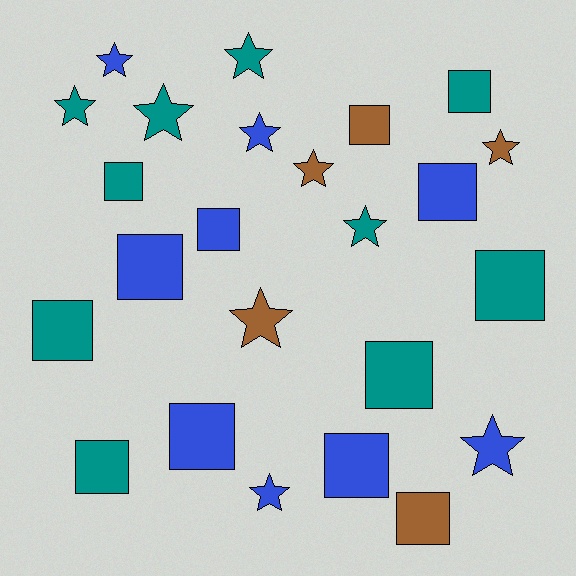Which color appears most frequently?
Teal, with 10 objects.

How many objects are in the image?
There are 24 objects.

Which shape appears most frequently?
Square, with 13 objects.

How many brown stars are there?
There are 3 brown stars.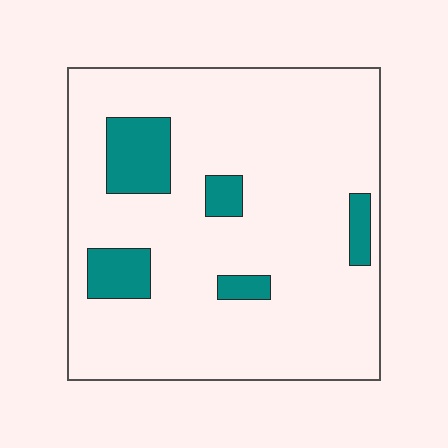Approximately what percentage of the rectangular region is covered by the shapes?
Approximately 15%.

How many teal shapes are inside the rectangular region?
5.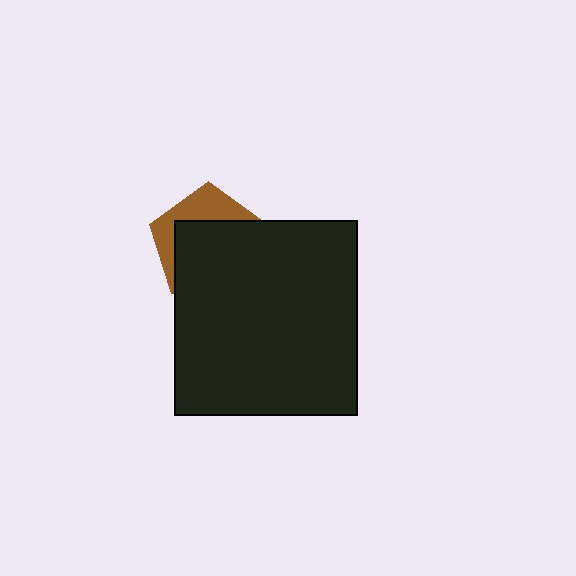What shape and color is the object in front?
The object in front is a black rectangle.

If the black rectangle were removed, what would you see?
You would see the complete brown pentagon.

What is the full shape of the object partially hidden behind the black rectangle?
The partially hidden object is a brown pentagon.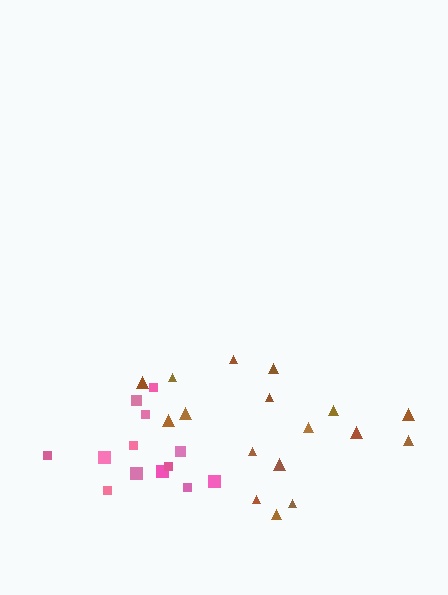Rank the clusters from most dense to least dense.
pink, brown.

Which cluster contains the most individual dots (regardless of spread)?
Brown (17).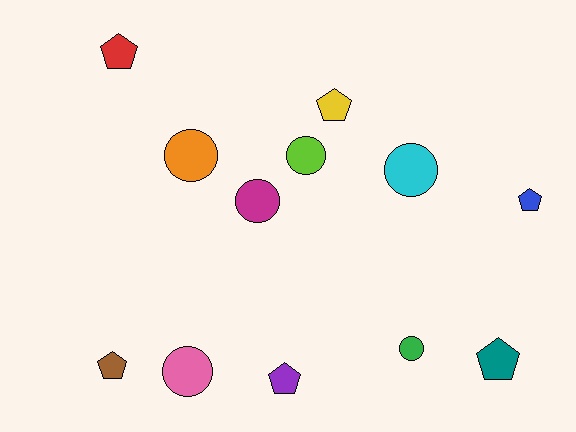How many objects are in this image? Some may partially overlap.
There are 12 objects.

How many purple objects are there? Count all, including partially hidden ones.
There is 1 purple object.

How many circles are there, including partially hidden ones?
There are 6 circles.